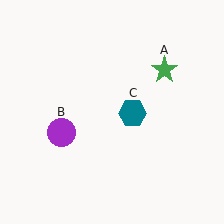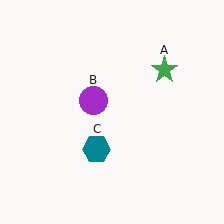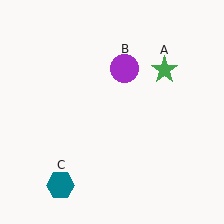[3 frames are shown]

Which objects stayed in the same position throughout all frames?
Green star (object A) remained stationary.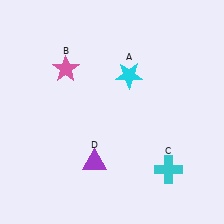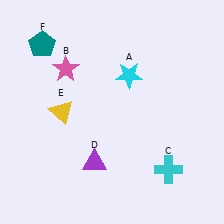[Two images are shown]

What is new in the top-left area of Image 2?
A yellow triangle (E) was added in the top-left area of Image 2.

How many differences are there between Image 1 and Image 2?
There are 2 differences between the two images.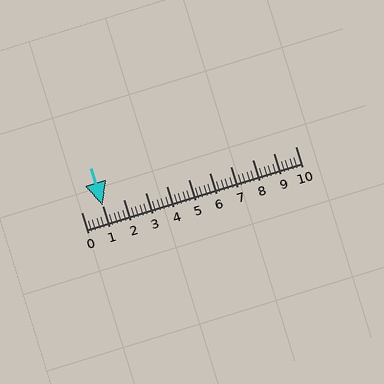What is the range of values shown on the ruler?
The ruler shows values from 0 to 10.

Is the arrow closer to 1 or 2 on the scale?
The arrow is closer to 1.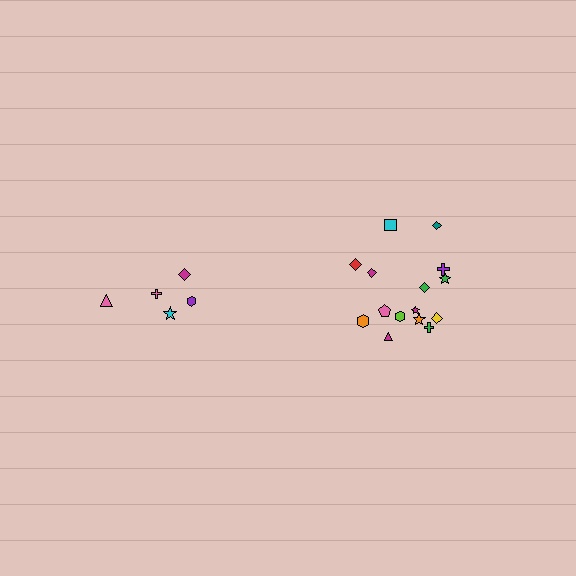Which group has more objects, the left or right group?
The right group.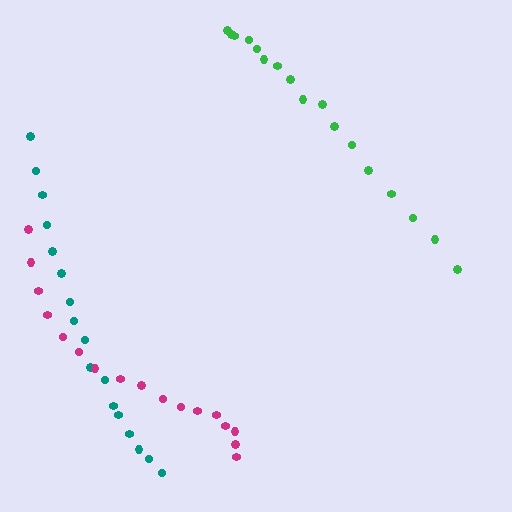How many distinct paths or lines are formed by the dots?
There are 3 distinct paths.